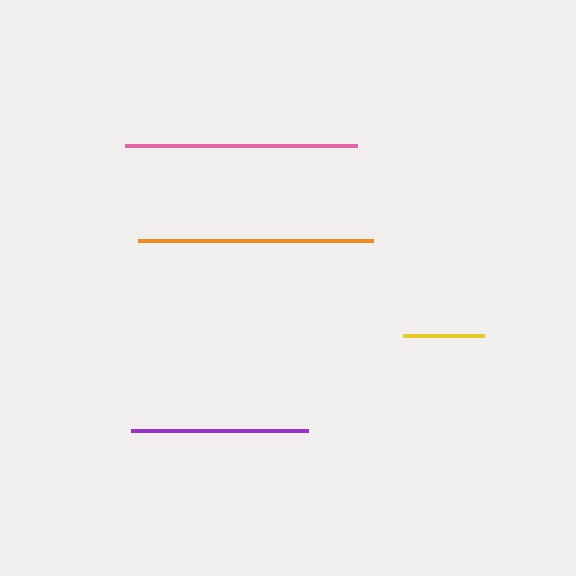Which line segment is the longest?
The orange line is the longest at approximately 235 pixels.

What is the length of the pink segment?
The pink segment is approximately 231 pixels long.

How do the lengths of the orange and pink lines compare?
The orange and pink lines are approximately the same length.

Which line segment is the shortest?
The yellow line is the shortest at approximately 80 pixels.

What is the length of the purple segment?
The purple segment is approximately 177 pixels long.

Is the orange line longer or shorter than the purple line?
The orange line is longer than the purple line.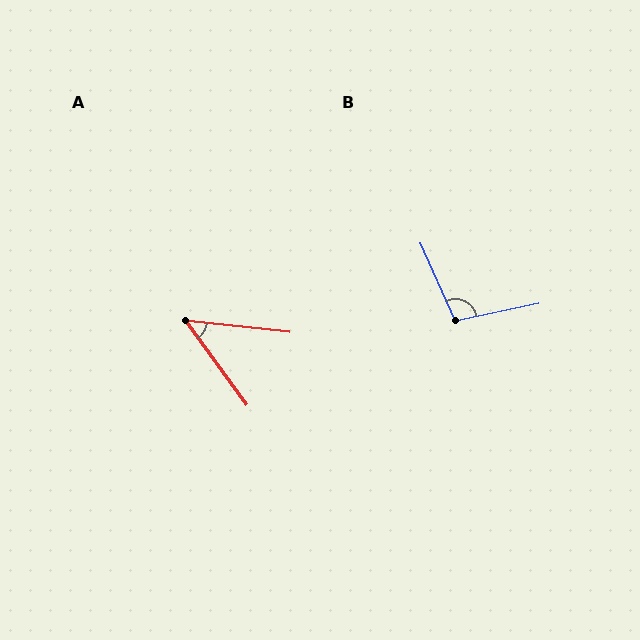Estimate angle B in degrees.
Approximately 102 degrees.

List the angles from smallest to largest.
A (47°), B (102°).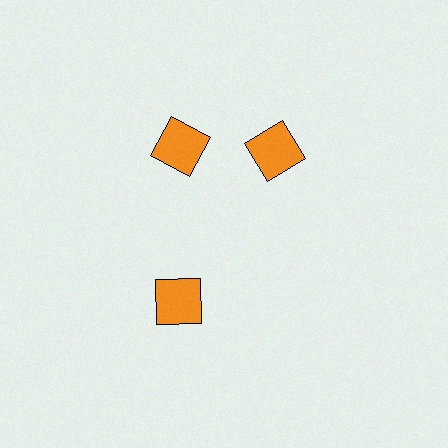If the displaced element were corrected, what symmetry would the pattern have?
It would have 3-fold rotational symmetry — the pattern would map onto itself every 120 degrees.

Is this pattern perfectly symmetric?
No. The 3 orange squares are arranged in a ring, but one element near the 3 o'clock position is rotated out of alignment along the ring, breaking the 3-fold rotational symmetry.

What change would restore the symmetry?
The symmetry would be restored by rotating it back into even spacing with its neighbors so that all 3 squares sit at equal angles and equal distance from the center.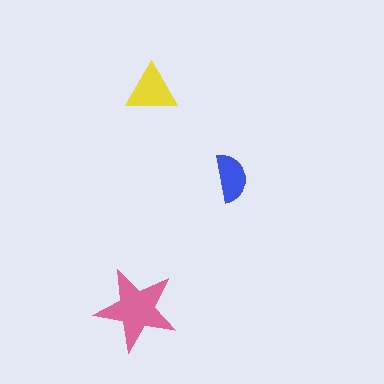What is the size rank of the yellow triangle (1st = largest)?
2nd.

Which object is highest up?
The yellow triangle is topmost.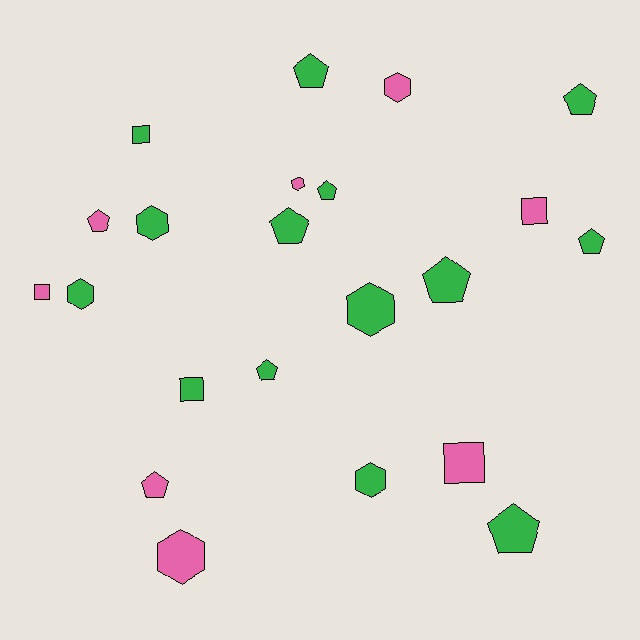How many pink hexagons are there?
There are 3 pink hexagons.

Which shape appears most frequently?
Pentagon, with 10 objects.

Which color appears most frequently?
Green, with 14 objects.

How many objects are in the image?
There are 22 objects.